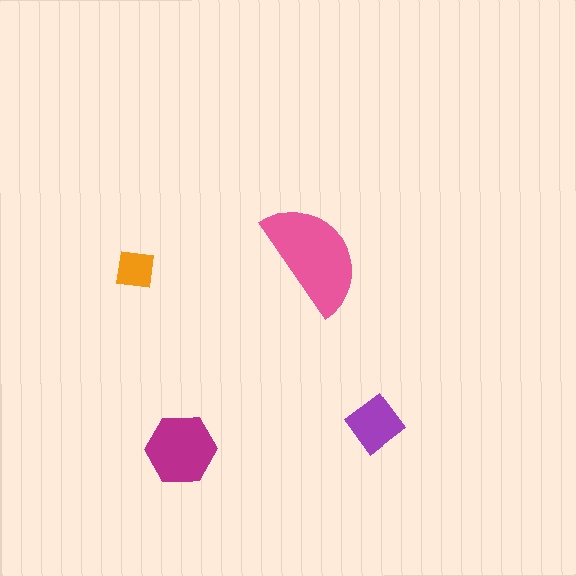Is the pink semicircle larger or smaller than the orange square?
Larger.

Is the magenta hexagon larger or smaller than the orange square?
Larger.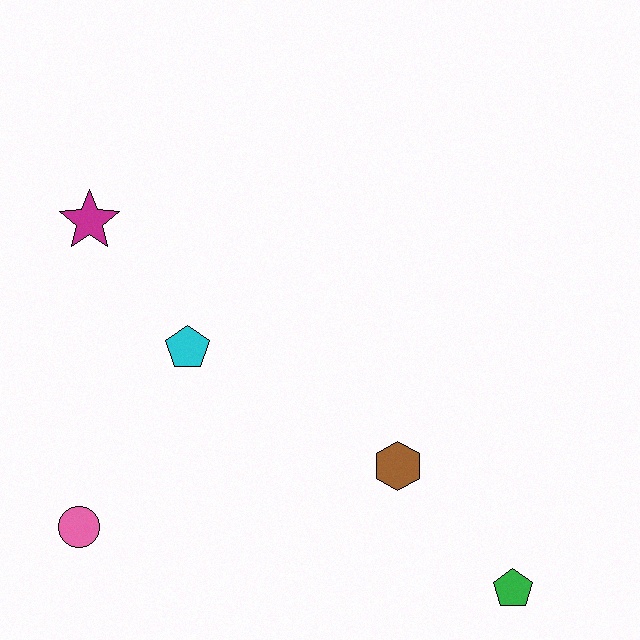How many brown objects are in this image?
There is 1 brown object.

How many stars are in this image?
There is 1 star.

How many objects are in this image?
There are 5 objects.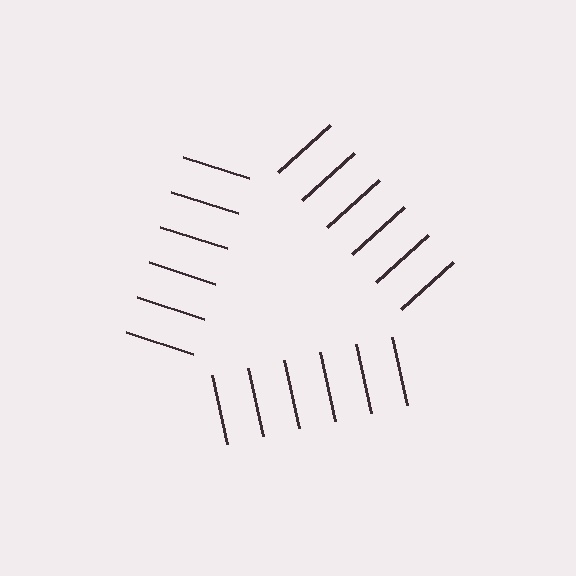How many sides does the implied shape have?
3 sides — the line-ends trace a triangle.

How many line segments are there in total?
18 — 6 along each of the 3 edges.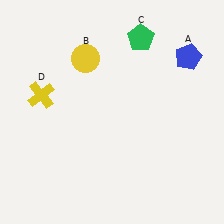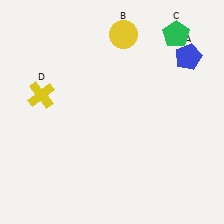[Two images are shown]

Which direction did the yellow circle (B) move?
The yellow circle (B) moved right.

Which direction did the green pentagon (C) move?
The green pentagon (C) moved right.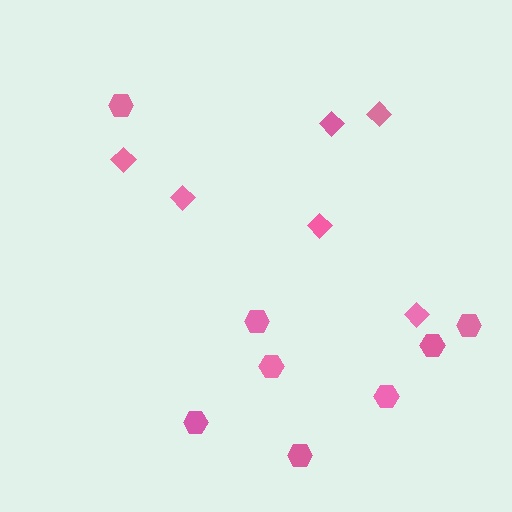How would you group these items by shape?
There are 2 groups: one group of hexagons (8) and one group of diamonds (6).